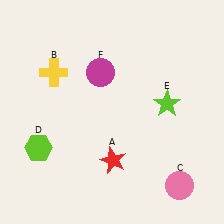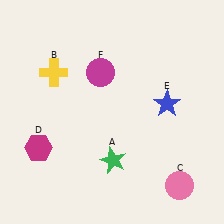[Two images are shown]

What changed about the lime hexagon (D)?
In Image 1, D is lime. In Image 2, it changed to magenta.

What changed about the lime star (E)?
In Image 1, E is lime. In Image 2, it changed to blue.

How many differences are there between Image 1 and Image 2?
There are 3 differences between the two images.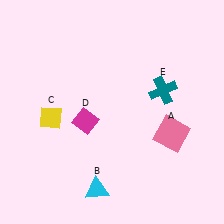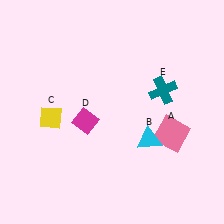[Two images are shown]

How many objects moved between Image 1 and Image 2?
1 object moved between the two images.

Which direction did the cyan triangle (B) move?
The cyan triangle (B) moved right.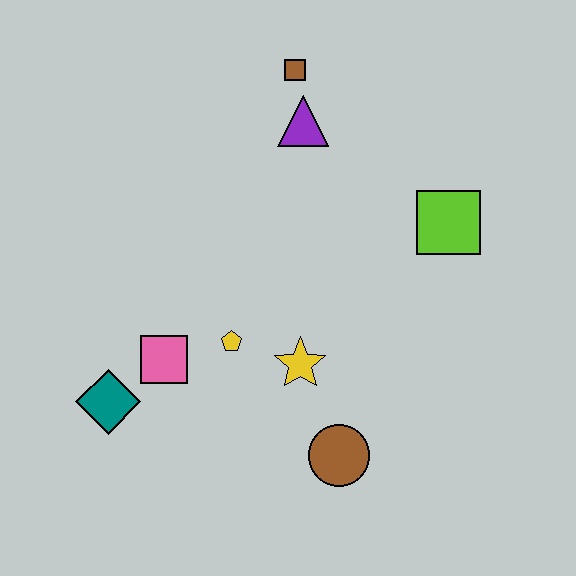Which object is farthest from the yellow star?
The brown square is farthest from the yellow star.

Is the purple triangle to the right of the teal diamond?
Yes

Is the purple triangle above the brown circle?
Yes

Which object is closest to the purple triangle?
The brown square is closest to the purple triangle.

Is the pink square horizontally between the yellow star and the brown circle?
No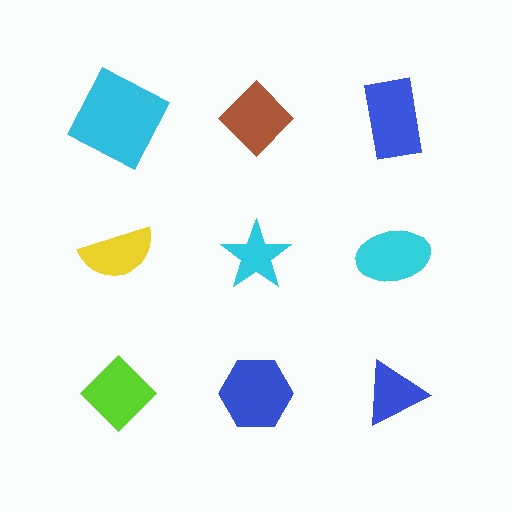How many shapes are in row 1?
3 shapes.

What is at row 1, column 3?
A blue rectangle.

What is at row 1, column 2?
A brown diamond.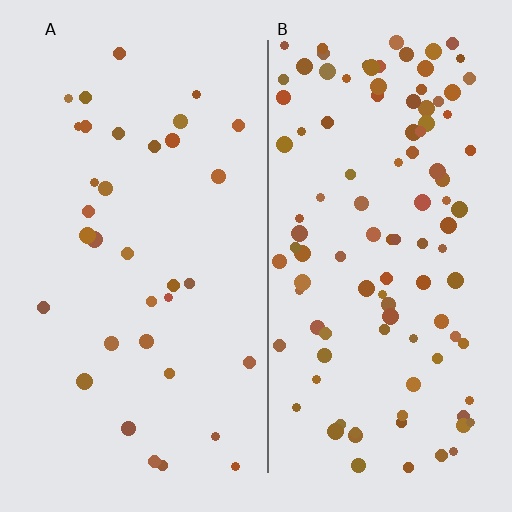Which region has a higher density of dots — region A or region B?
B (the right).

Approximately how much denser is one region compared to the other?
Approximately 3.1× — region B over region A.